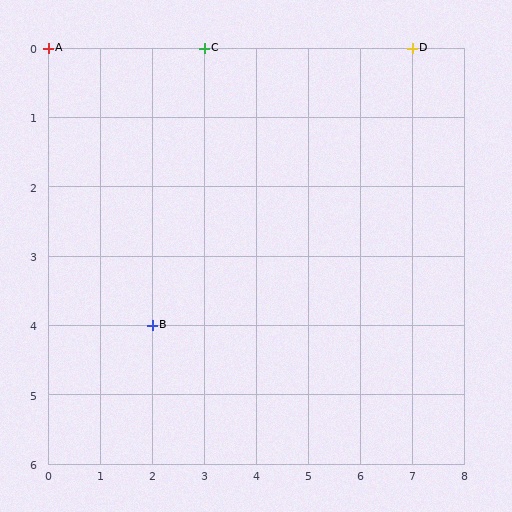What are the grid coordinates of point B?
Point B is at grid coordinates (2, 4).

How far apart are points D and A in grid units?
Points D and A are 7 columns apart.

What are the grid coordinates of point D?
Point D is at grid coordinates (7, 0).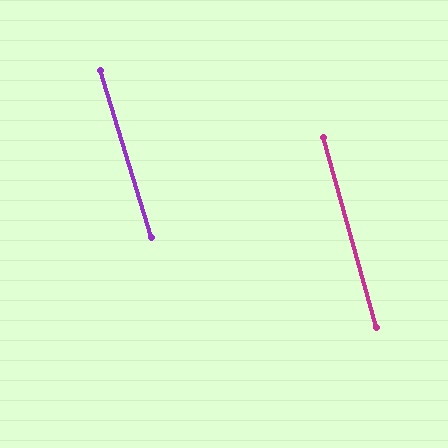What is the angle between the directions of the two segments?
Approximately 1 degree.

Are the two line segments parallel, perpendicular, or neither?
Parallel — their directions differ by only 1.2°.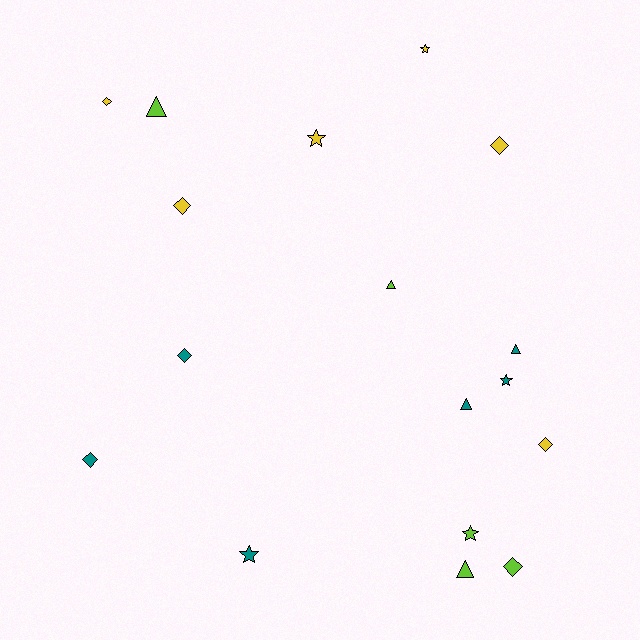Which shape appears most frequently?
Diamond, with 7 objects.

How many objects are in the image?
There are 17 objects.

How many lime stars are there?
There is 1 lime star.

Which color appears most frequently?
Teal, with 6 objects.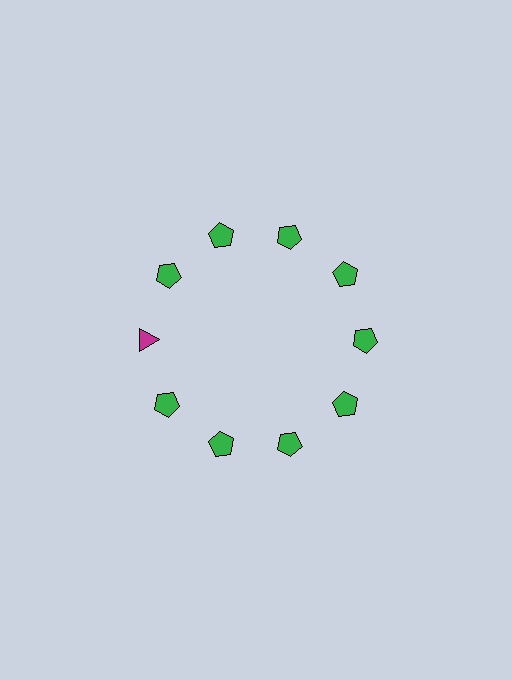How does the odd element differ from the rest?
It differs in both color (magenta instead of green) and shape (triangle instead of pentagon).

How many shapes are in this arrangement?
There are 10 shapes arranged in a ring pattern.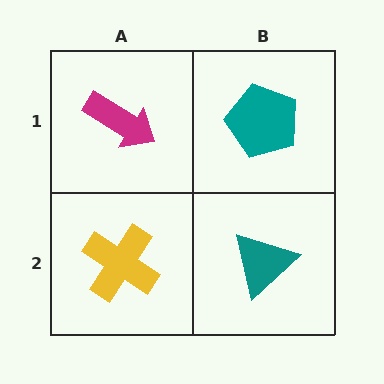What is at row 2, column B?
A teal triangle.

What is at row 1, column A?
A magenta arrow.